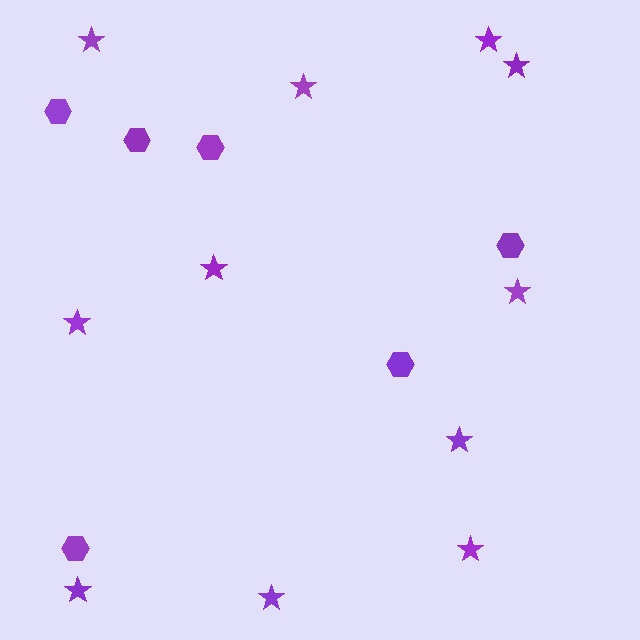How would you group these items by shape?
There are 2 groups: one group of stars (11) and one group of hexagons (6).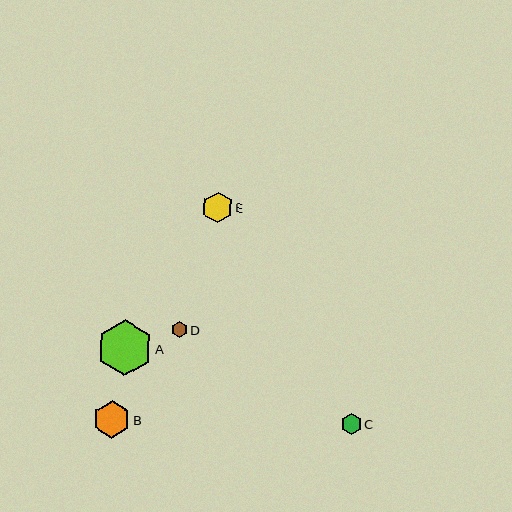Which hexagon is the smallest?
Hexagon D is the smallest with a size of approximately 16 pixels.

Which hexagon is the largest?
Hexagon A is the largest with a size of approximately 55 pixels.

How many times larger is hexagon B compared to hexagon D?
Hexagon B is approximately 2.4 times the size of hexagon D.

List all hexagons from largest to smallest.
From largest to smallest: A, B, E, C, D.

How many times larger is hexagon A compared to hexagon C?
Hexagon A is approximately 2.7 times the size of hexagon C.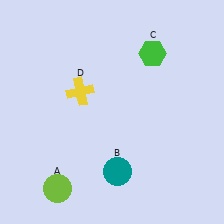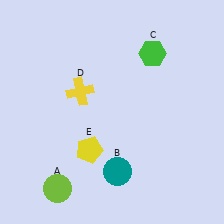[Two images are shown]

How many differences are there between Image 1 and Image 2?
There is 1 difference between the two images.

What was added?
A yellow pentagon (E) was added in Image 2.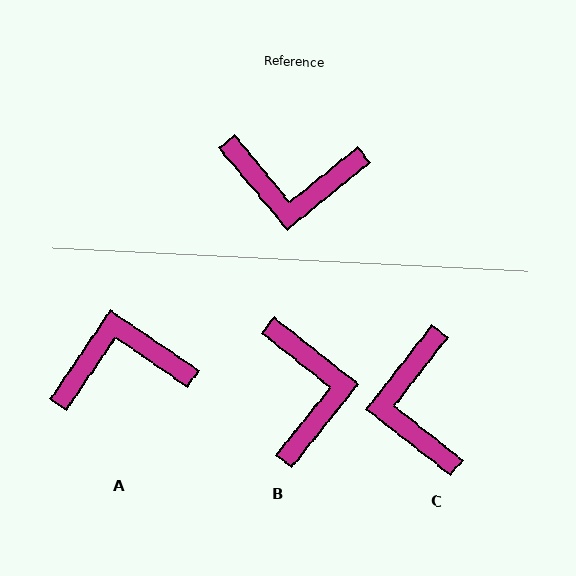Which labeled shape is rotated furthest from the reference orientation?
A, about 164 degrees away.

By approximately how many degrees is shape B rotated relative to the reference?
Approximately 102 degrees counter-clockwise.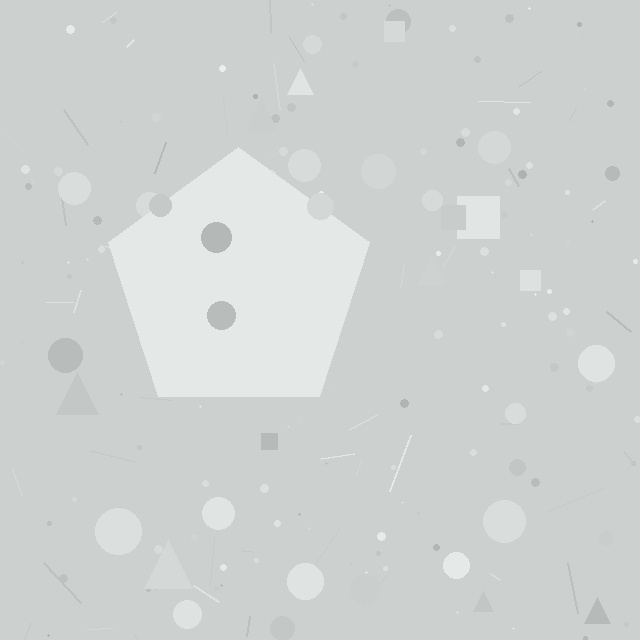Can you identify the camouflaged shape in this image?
The camouflaged shape is a pentagon.